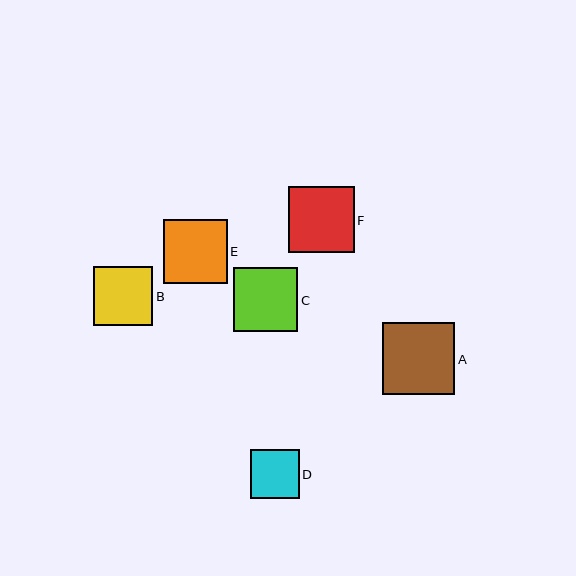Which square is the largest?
Square A is the largest with a size of approximately 73 pixels.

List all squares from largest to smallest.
From largest to smallest: A, F, C, E, B, D.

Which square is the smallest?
Square D is the smallest with a size of approximately 48 pixels.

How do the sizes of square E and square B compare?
Square E and square B are approximately the same size.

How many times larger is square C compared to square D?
Square C is approximately 1.3 times the size of square D.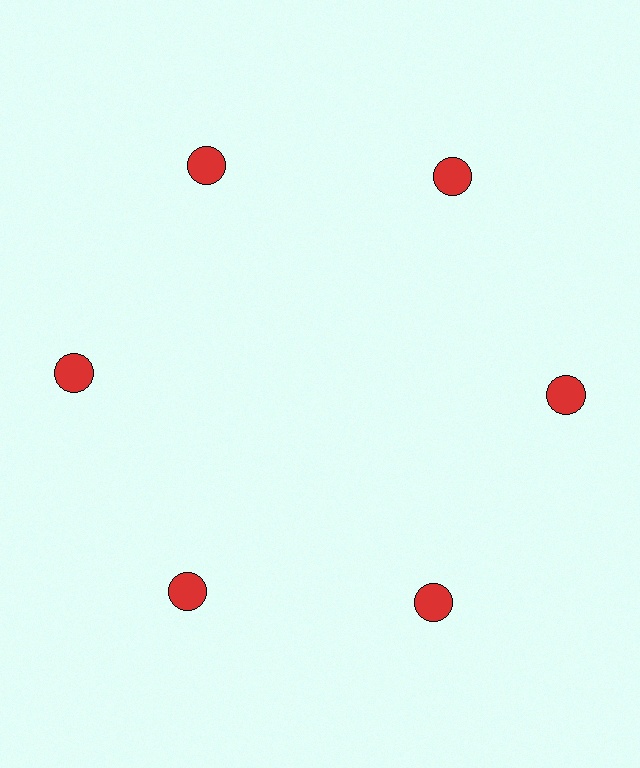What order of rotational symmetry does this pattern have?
This pattern has 6-fold rotational symmetry.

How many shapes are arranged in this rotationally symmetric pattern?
There are 6 shapes, arranged in 6 groups of 1.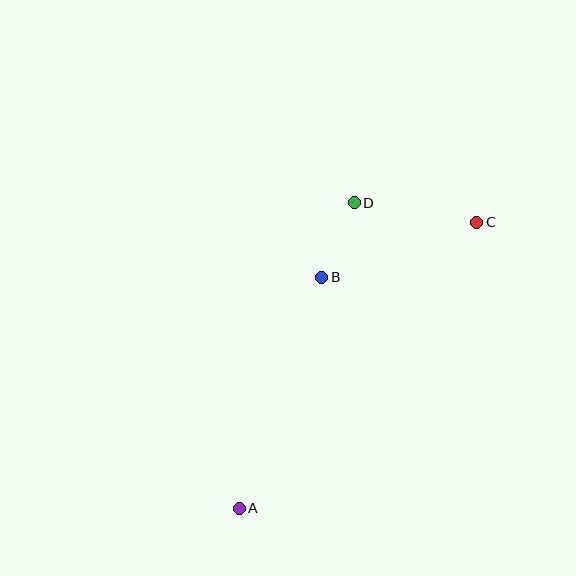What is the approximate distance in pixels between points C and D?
The distance between C and D is approximately 124 pixels.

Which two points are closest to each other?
Points B and D are closest to each other.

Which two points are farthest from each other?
Points A and C are farthest from each other.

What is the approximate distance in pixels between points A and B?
The distance between A and B is approximately 245 pixels.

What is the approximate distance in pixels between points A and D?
The distance between A and D is approximately 326 pixels.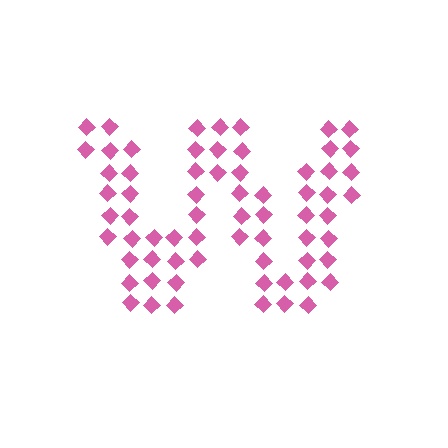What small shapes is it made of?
It is made of small diamonds.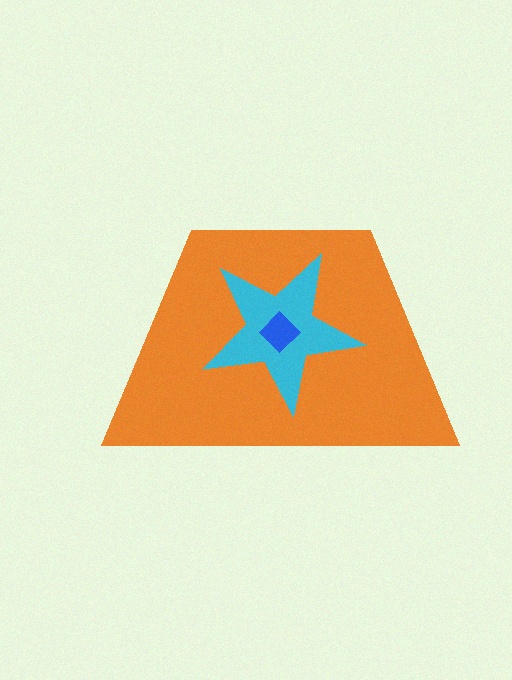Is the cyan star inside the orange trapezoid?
Yes.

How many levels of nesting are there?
3.